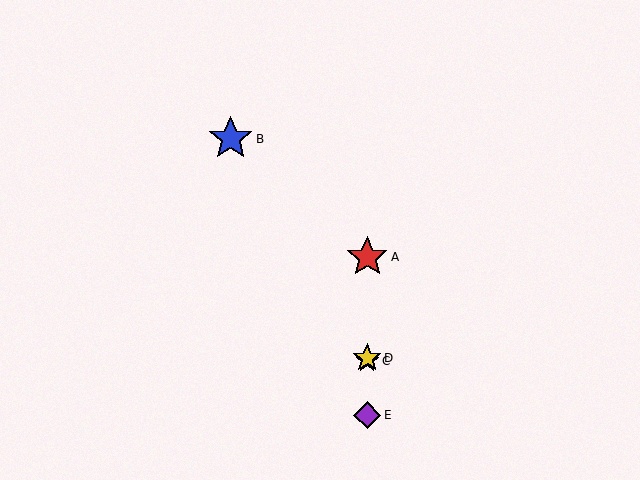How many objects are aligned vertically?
4 objects (A, C, D, E) are aligned vertically.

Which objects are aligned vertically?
Objects A, C, D, E are aligned vertically.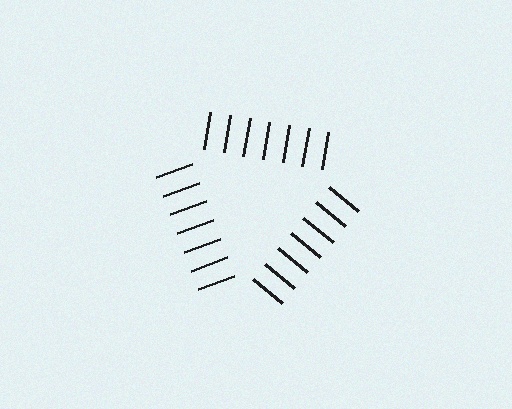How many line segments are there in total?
21 — 7 along each of the 3 edges.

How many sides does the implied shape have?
3 sides — the line-ends trace a triangle.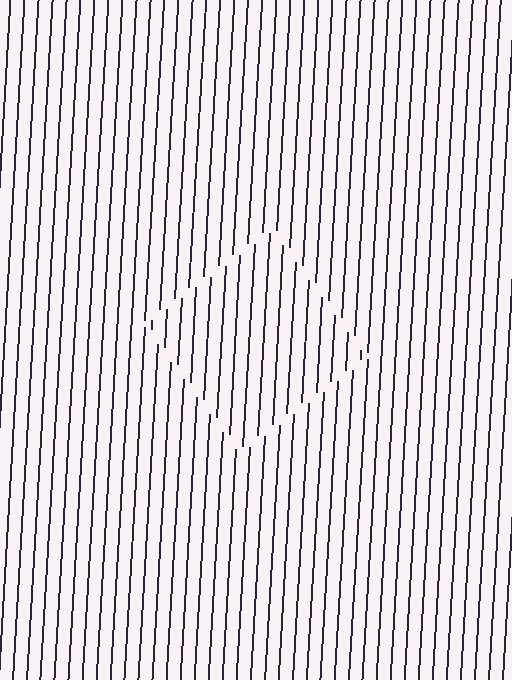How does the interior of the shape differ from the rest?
The interior of the shape contains the same grating, shifted by half a period — the contour is defined by the phase discontinuity where line-ends from the inner and outer gratings abut.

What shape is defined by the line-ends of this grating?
An illusory square. The interior of the shape contains the same grating, shifted by half a period — the contour is defined by the phase discontinuity where line-ends from the inner and outer gratings abut.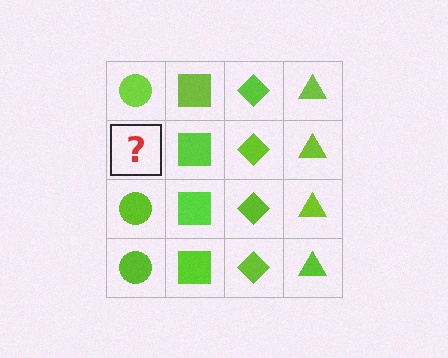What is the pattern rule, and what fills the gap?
The rule is that each column has a consistent shape. The gap should be filled with a lime circle.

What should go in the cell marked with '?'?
The missing cell should contain a lime circle.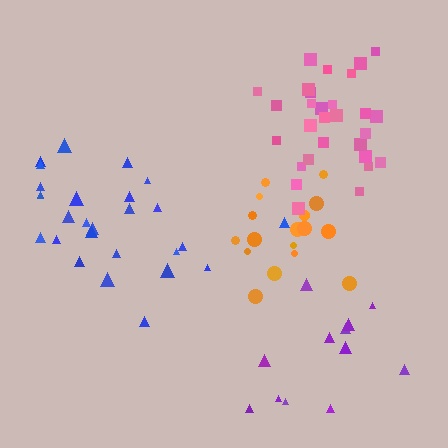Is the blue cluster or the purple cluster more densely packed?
Purple.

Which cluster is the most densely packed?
Pink.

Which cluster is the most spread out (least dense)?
Blue.